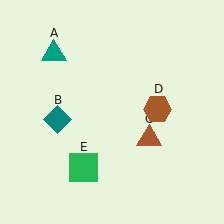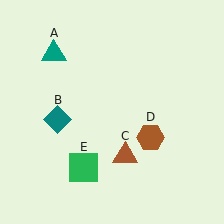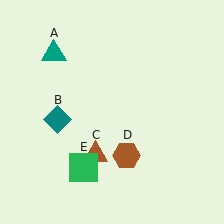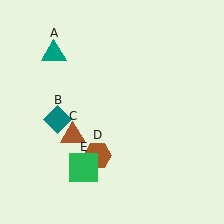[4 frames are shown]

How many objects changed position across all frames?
2 objects changed position: brown triangle (object C), brown hexagon (object D).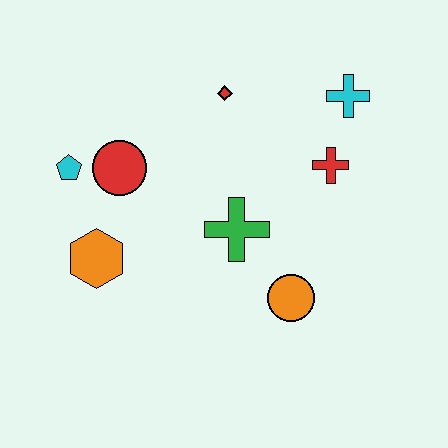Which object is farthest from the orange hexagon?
The cyan cross is farthest from the orange hexagon.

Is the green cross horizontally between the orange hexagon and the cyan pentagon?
No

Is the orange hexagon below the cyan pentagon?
Yes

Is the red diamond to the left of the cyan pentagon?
No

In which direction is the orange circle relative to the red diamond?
The orange circle is below the red diamond.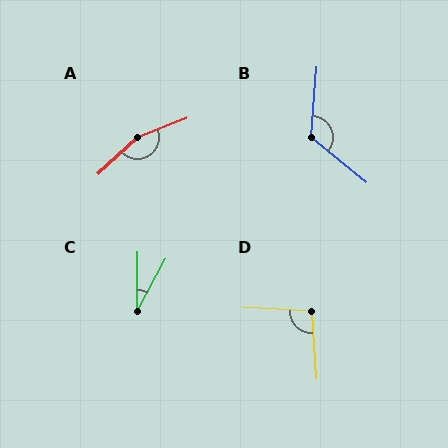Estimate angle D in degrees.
Approximately 96 degrees.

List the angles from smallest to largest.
C (28°), D (96°), B (125°), A (158°).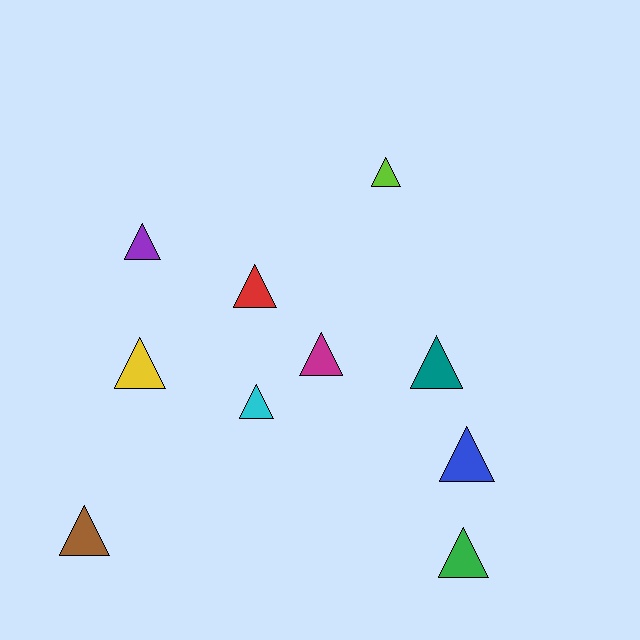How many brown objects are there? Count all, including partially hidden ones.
There is 1 brown object.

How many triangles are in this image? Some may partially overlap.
There are 10 triangles.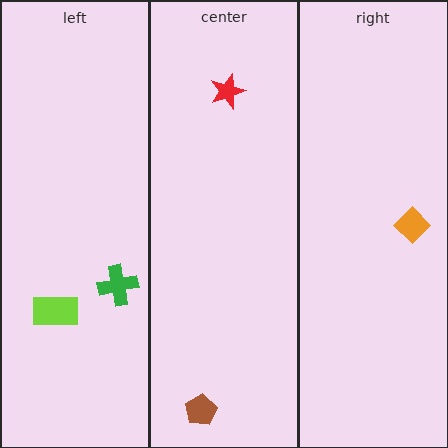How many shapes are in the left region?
2.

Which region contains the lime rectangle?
The left region.